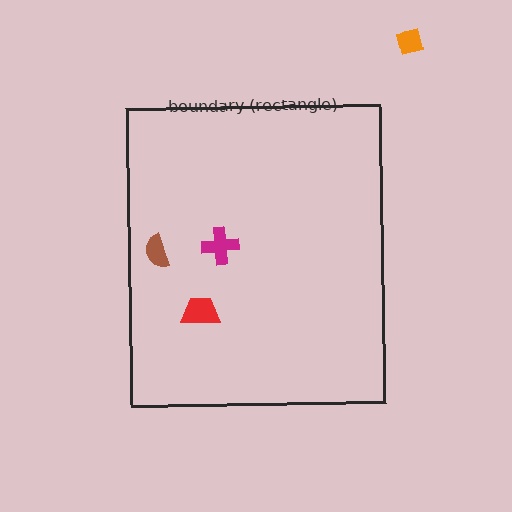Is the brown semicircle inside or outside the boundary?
Inside.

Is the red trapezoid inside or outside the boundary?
Inside.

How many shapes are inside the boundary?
3 inside, 1 outside.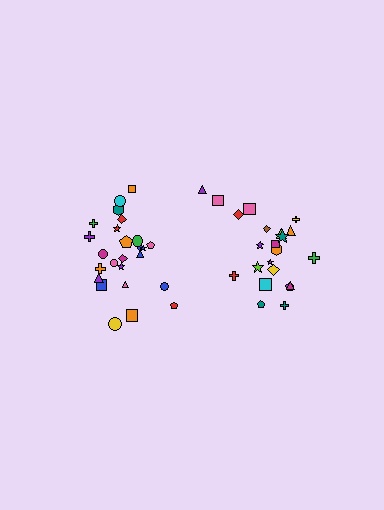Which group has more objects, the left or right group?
The left group.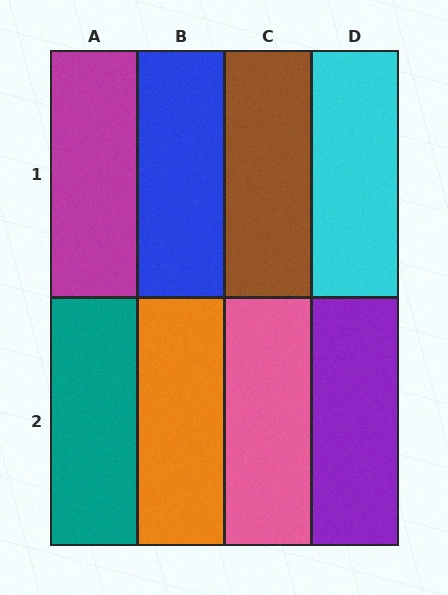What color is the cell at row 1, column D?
Cyan.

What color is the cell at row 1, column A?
Magenta.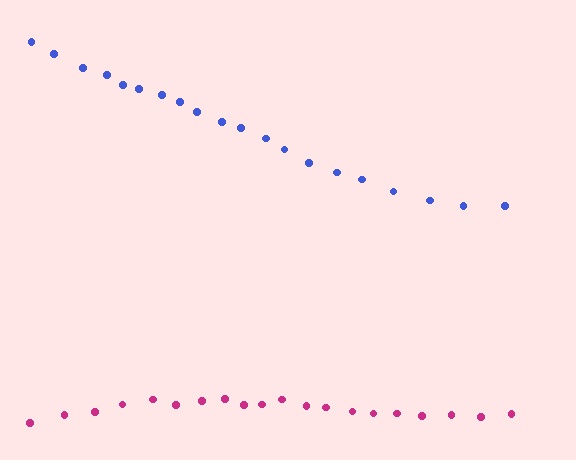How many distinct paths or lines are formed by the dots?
There are 2 distinct paths.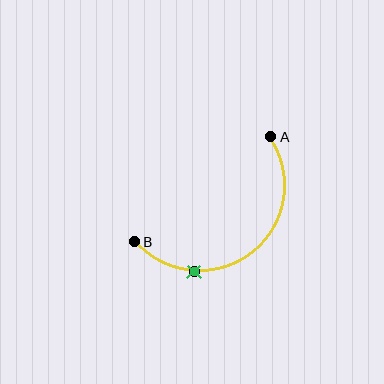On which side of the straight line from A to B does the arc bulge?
The arc bulges below and to the right of the straight line connecting A and B.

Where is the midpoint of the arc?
The arc midpoint is the point on the curve farthest from the straight line joining A and B. It sits below and to the right of that line.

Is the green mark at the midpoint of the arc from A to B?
No. The green mark lies on the arc but is closer to endpoint B. The arc midpoint would be at the point on the curve equidistant along the arc from both A and B.